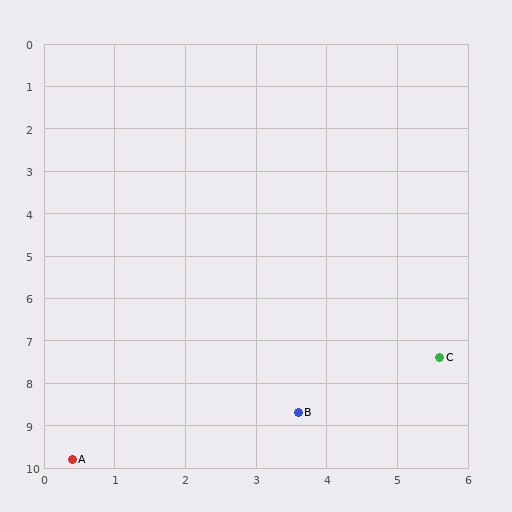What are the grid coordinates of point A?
Point A is at approximately (0.4, 9.8).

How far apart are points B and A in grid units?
Points B and A are about 3.4 grid units apart.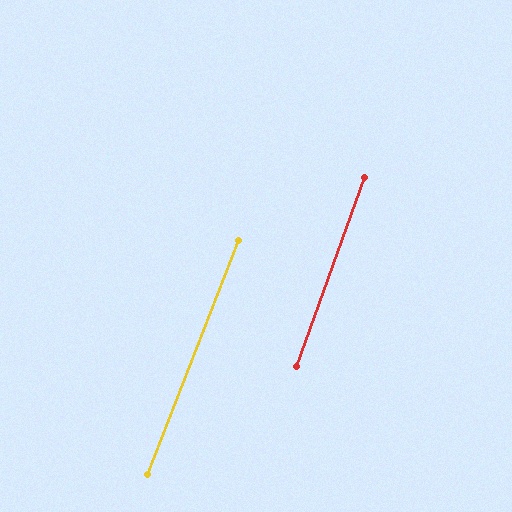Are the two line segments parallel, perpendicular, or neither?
Parallel — their directions differ by only 1.4°.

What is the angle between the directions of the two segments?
Approximately 1 degree.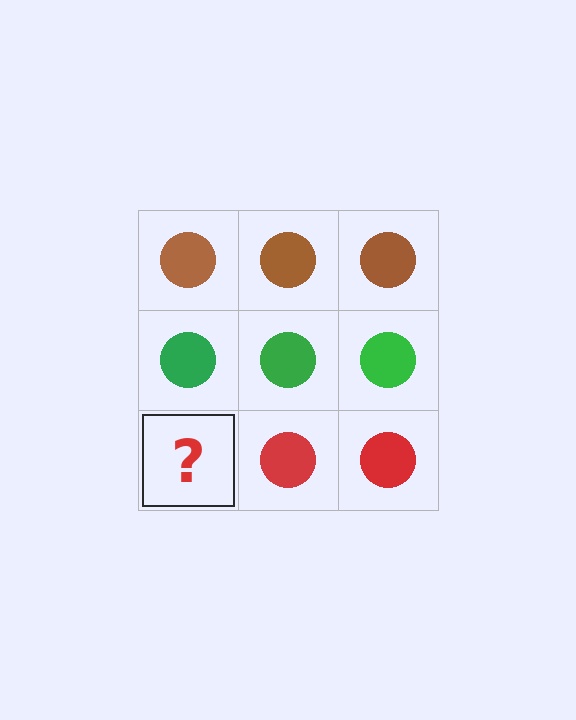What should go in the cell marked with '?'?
The missing cell should contain a red circle.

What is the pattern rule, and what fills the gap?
The rule is that each row has a consistent color. The gap should be filled with a red circle.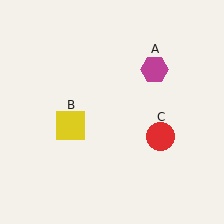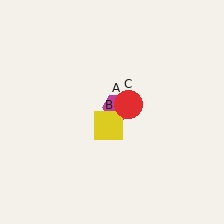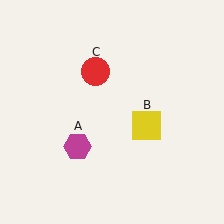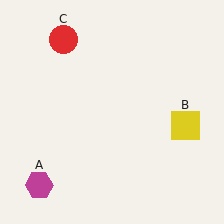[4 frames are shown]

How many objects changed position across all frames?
3 objects changed position: magenta hexagon (object A), yellow square (object B), red circle (object C).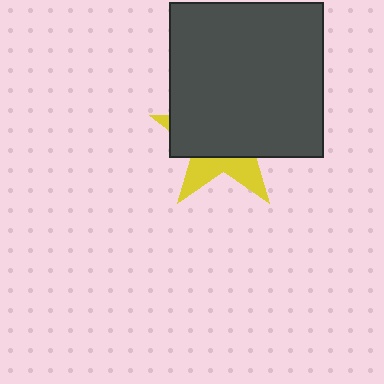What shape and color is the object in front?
The object in front is a dark gray square.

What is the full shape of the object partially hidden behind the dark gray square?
The partially hidden object is a yellow star.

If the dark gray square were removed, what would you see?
You would see the complete yellow star.